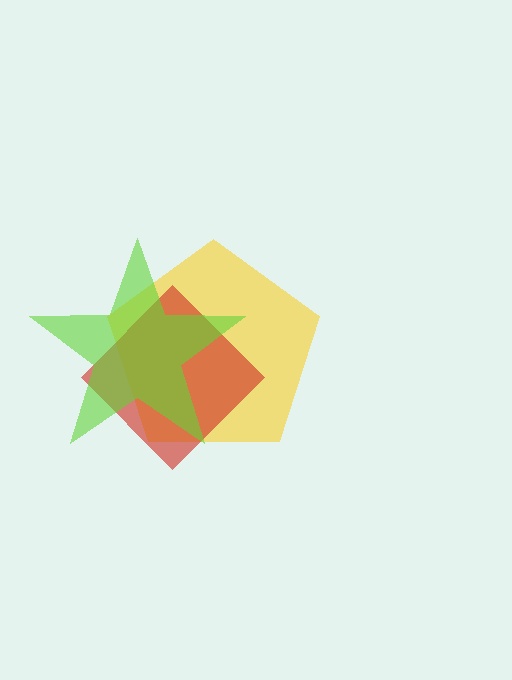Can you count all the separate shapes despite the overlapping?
Yes, there are 3 separate shapes.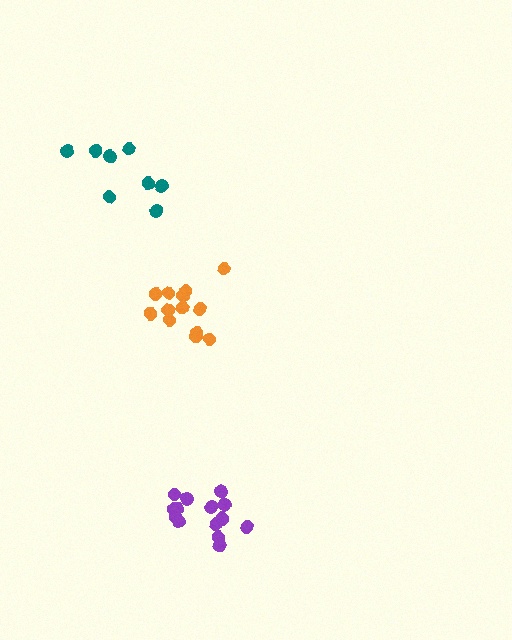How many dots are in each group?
Group 1: 13 dots, Group 2: 8 dots, Group 3: 14 dots (35 total).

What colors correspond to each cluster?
The clusters are colored: orange, teal, purple.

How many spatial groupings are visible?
There are 3 spatial groupings.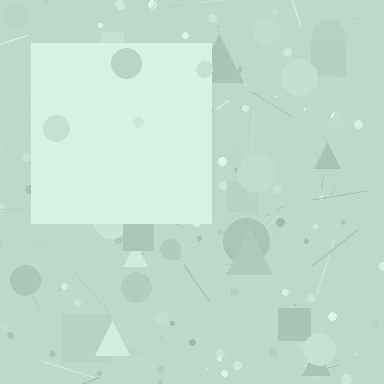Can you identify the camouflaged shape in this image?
The camouflaged shape is a square.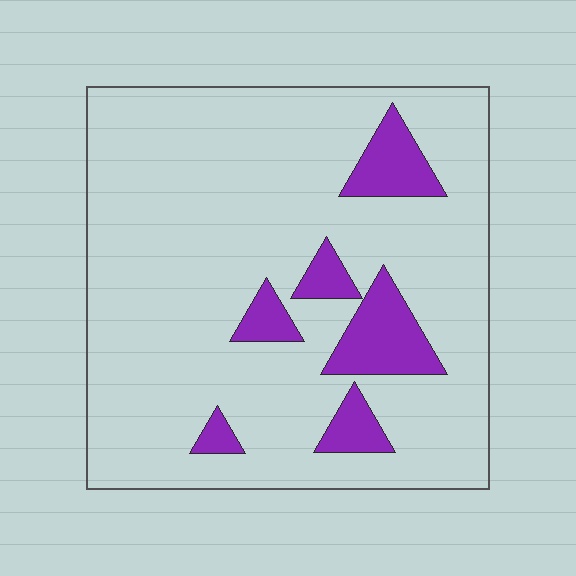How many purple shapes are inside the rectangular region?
6.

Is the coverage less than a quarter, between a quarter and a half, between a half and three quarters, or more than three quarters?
Less than a quarter.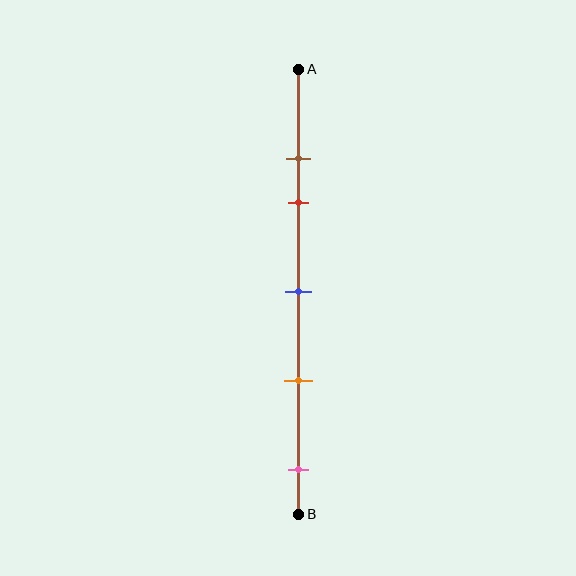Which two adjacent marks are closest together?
The brown and red marks are the closest adjacent pair.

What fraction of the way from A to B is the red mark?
The red mark is approximately 30% (0.3) of the way from A to B.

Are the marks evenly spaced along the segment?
No, the marks are not evenly spaced.